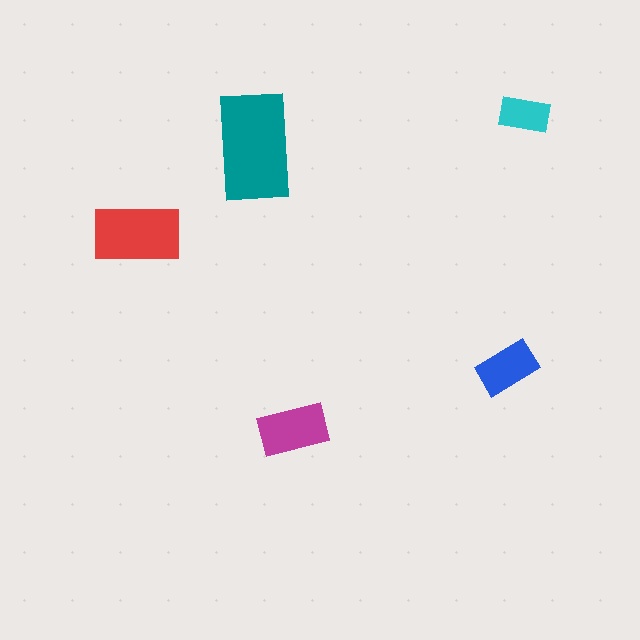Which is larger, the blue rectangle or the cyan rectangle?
The blue one.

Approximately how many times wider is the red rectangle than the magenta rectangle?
About 1.5 times wider.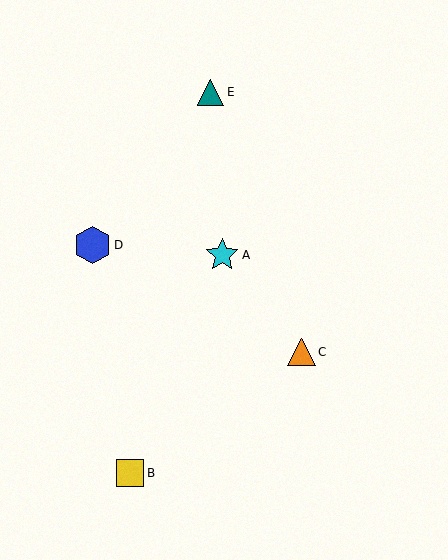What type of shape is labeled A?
Shape A is a cyan star.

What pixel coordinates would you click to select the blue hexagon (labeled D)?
Click at (92, 245) to select the blue hexagon D.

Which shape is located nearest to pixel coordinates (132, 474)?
The yellow square (labeled B) at (130, 473) is nearest to that location.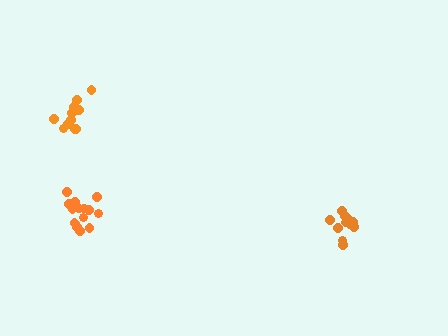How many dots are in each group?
Group 1: 11 dots, Group 2: 12 dots, Group 3: 15 dots (38 total).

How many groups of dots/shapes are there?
There are 3 groups.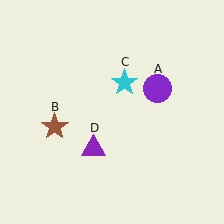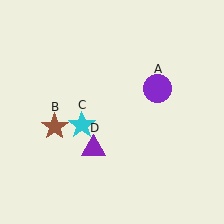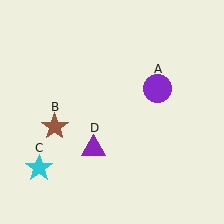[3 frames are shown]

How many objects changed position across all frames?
1 object changed position: cyan star (object C).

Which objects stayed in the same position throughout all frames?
Purple circle (object A) and brown star (object B) and purple triangle (object D) remained stationary.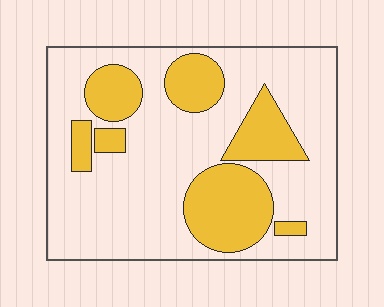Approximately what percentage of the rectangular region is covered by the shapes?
Approximately 30%.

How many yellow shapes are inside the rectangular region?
7.